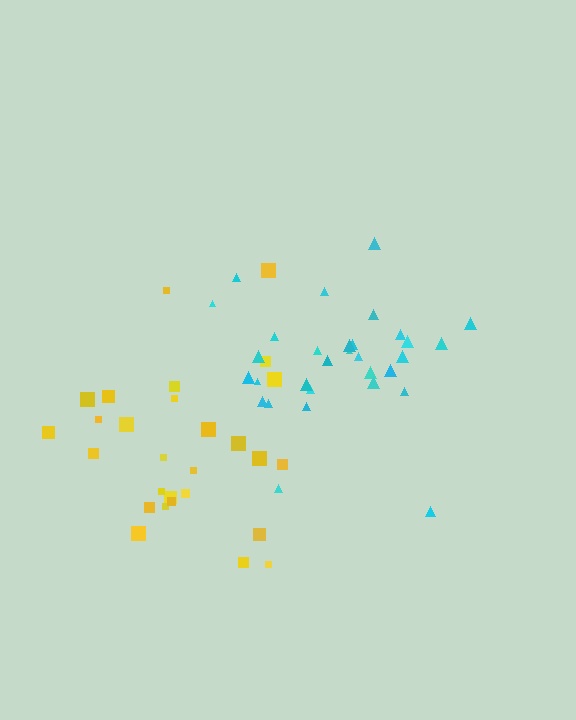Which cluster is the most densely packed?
Cyan.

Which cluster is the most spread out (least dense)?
Yellow.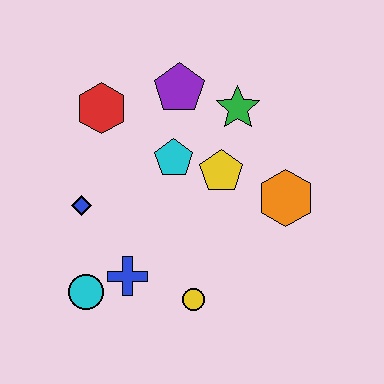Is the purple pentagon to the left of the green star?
Yes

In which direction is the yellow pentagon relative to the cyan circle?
The yellow pentagon is to the right of the cyan circle.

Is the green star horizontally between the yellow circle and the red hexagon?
No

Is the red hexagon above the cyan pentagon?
Yes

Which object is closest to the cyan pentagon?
The yellow pentagon is closest to the cyan pentagon.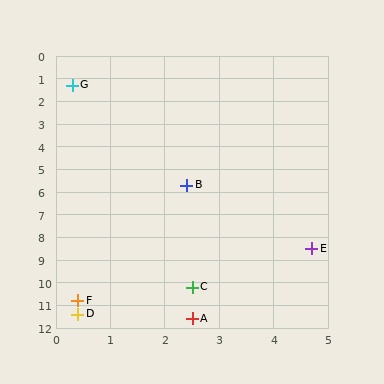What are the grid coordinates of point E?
Point E is at approximately (4.7, 8.5).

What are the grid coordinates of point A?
Point A is at approximately (2.5, 11.6).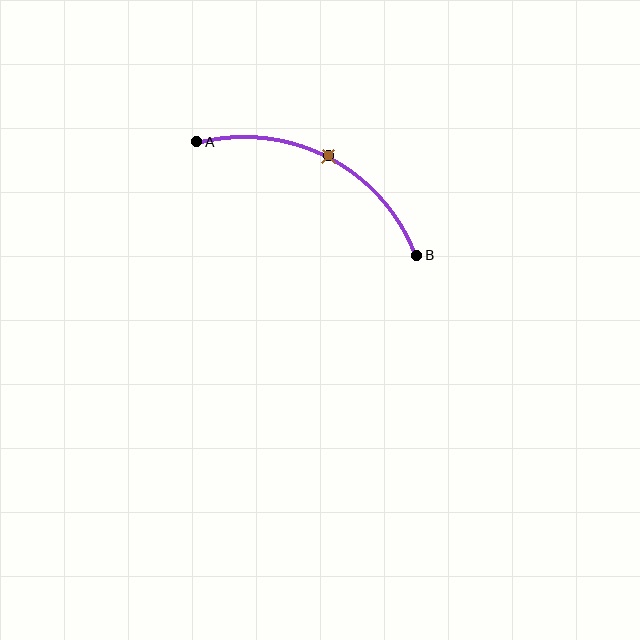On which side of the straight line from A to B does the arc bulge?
The arc bulges above the straight line connecting A and B.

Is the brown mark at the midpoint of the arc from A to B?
Yes. The brown mark lies on the arc at equal arc-length from both A and B — it is the arc midpoint.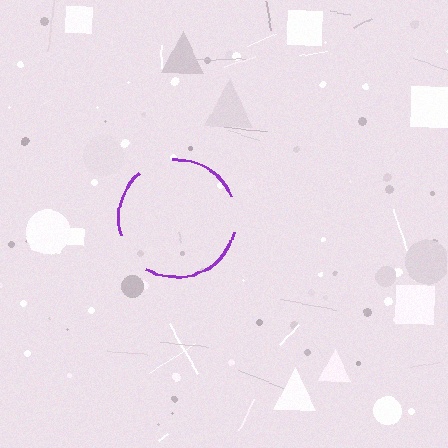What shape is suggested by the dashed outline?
The dashed outline suggests a circle.